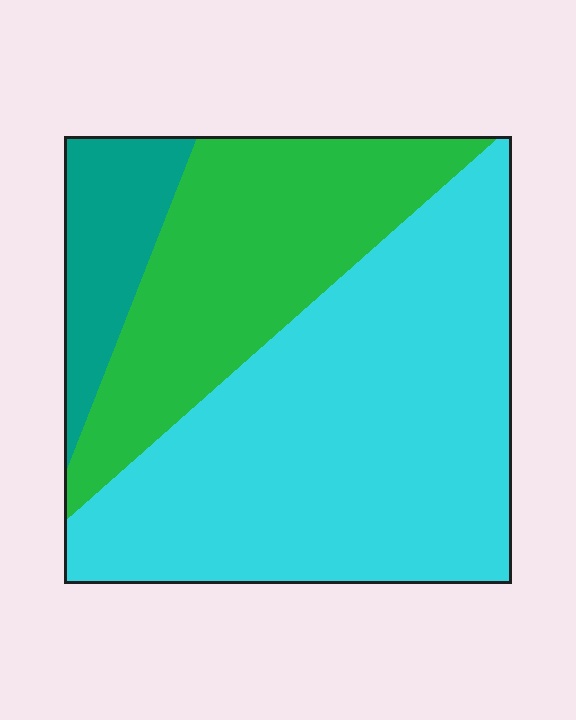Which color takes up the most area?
Cyan, at roughly 60%.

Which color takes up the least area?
Teal, at roughly 10%.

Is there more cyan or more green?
Cyan.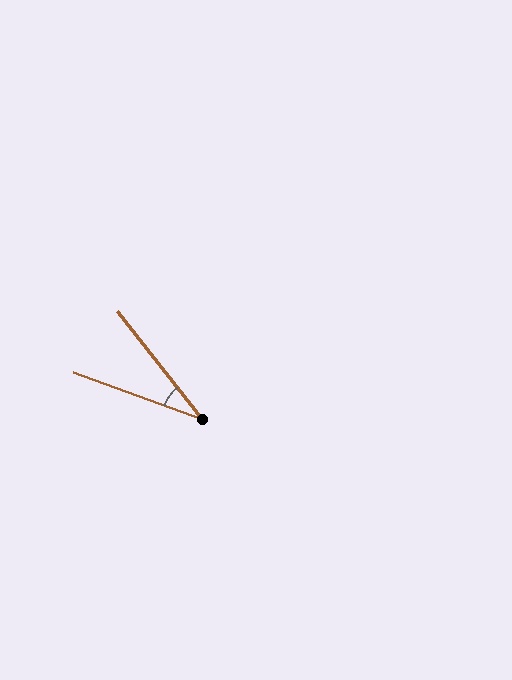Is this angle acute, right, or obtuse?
It is acute.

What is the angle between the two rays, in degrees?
Approximately 32 degrees.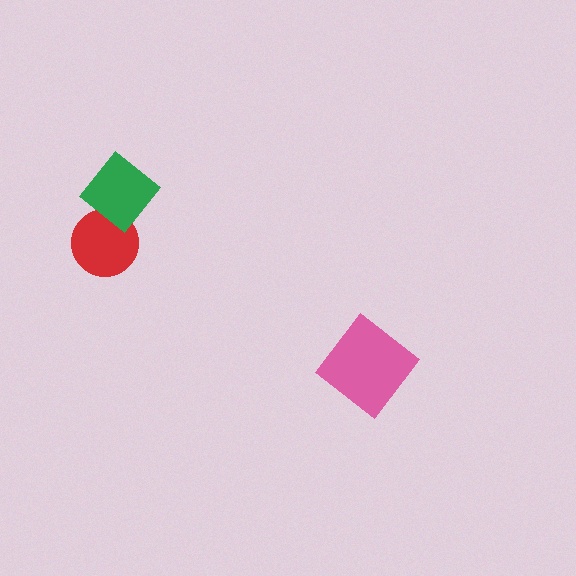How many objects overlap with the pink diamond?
0 objects overlap with the pink diamond.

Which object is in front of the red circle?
The green diamond is in front of the red circle.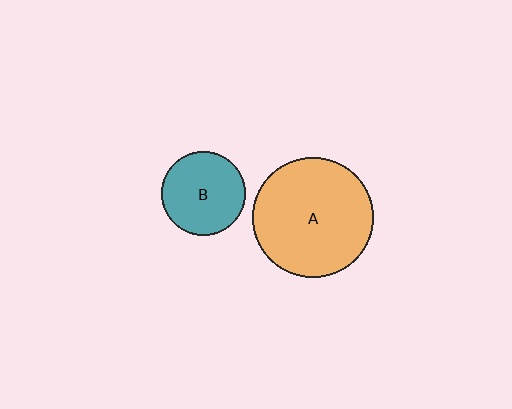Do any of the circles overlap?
No, none of the circles overlap.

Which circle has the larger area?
Circle A (orange).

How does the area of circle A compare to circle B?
Approximately 2.1 times.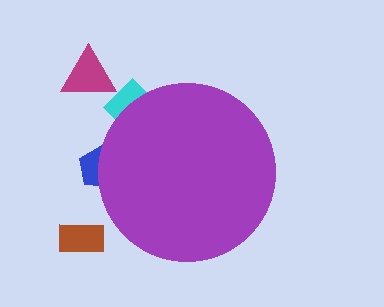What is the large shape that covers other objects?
A purple circle.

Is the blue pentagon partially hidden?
Yes, the blue pentagon is partially hidden behind the purple circle.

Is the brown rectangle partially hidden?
No, the brown rectangle is fully visible.